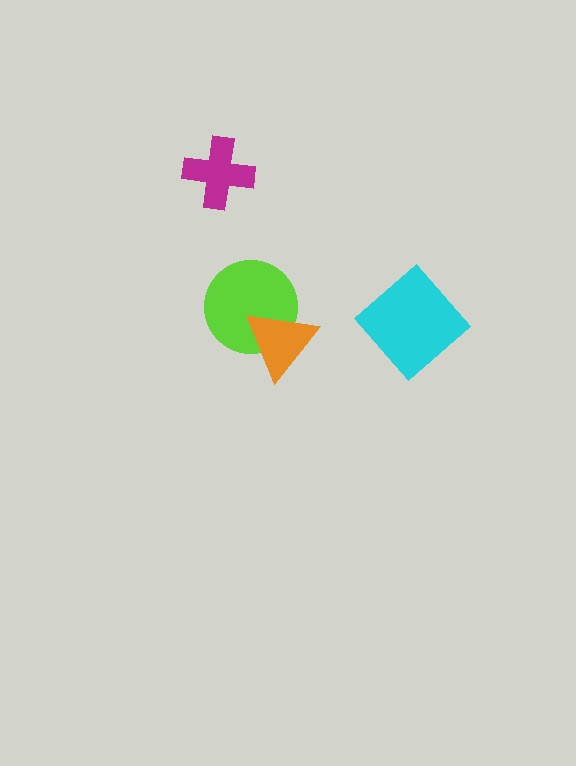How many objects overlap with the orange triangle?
1 object overlaps with the orange triangle.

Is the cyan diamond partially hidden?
No, no other shape covers it.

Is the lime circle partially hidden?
Yes, it is partially covered by another shape.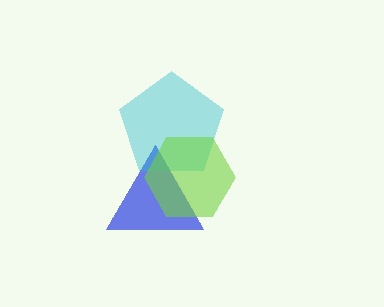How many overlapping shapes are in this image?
There are 3 overlapping shapes in the image.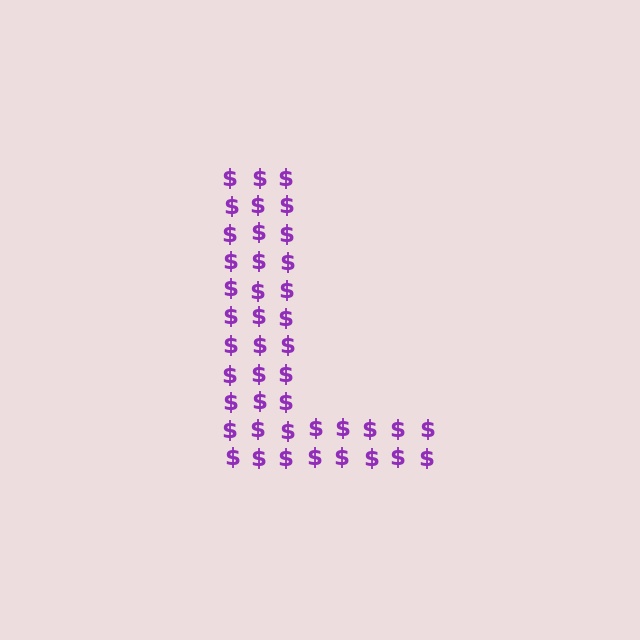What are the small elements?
The small elements are dollar signs.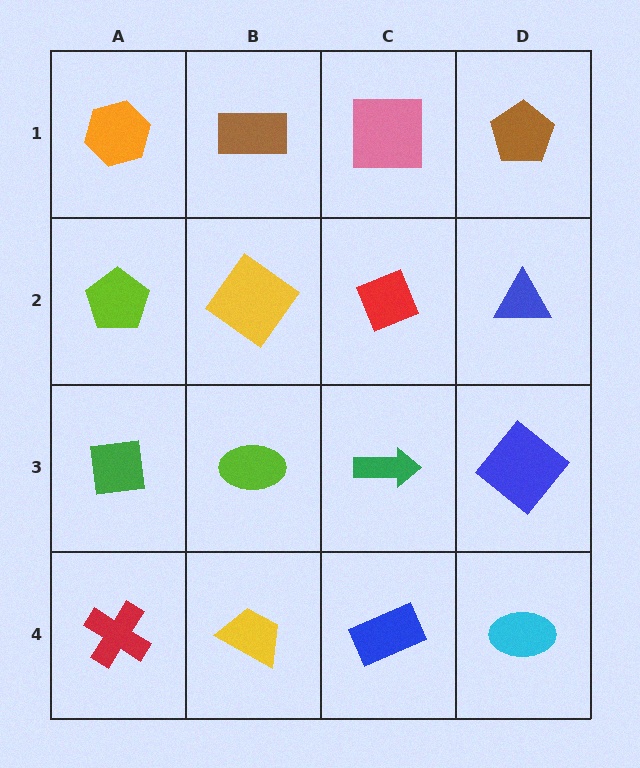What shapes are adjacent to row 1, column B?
A yellow diamond (row 2, column B), an orange hexagon (row 1, column A), a pink square (row 1, column C).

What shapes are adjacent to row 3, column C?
A red diamond (row 2, column C), a blue rectangle (row 4, column C), a lime ellipse (row 3, column B), a blue diamond (row 3, column D).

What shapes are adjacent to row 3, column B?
A yellow diamond (row 2, column B), a yellow trapezoid (row 4, column B), a green square (row 3, column A), a green arrow (row 3, column C).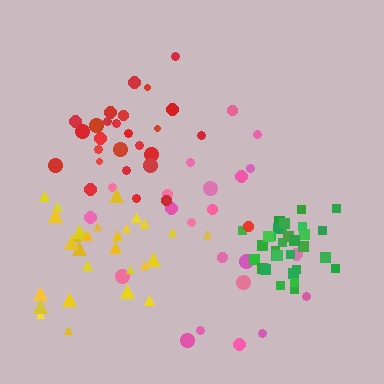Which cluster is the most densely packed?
Green.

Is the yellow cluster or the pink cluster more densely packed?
Yellow.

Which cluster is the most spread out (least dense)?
Pink.